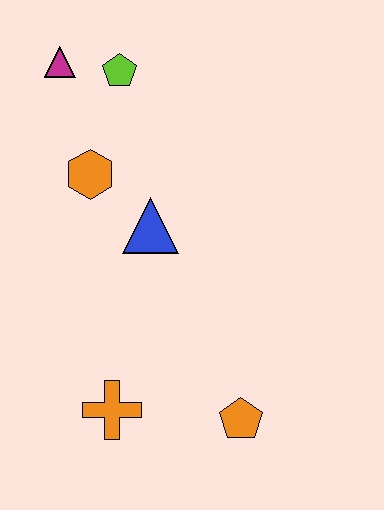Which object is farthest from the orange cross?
The magenta triangle is farthest from the orange cross.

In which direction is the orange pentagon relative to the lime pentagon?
The orange pentagon is below the lime pentagon.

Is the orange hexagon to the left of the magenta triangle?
No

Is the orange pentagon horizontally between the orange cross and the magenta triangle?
No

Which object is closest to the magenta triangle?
The lime pentagon is closest to the magenta triangle.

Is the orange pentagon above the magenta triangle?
No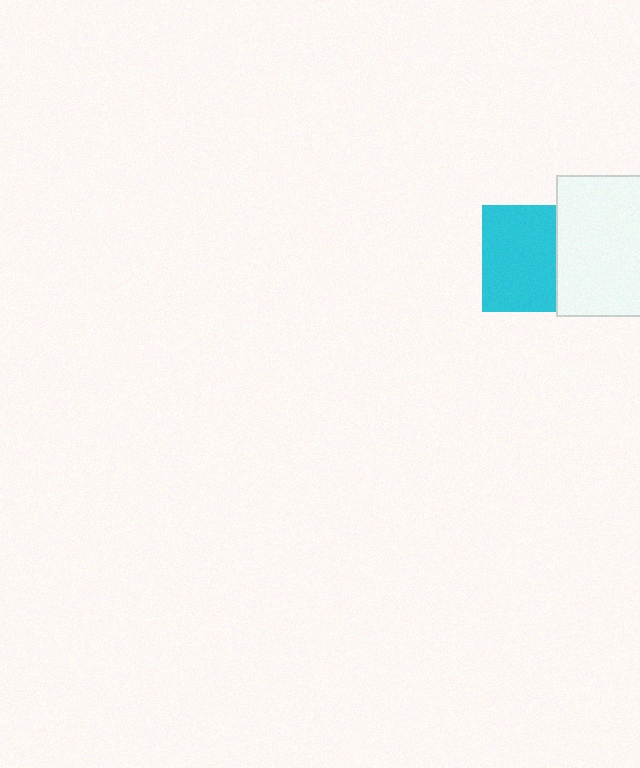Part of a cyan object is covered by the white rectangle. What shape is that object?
It is a square.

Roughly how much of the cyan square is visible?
Most of it is visible (roughly 69%).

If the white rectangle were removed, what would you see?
You would see the complete cyan square.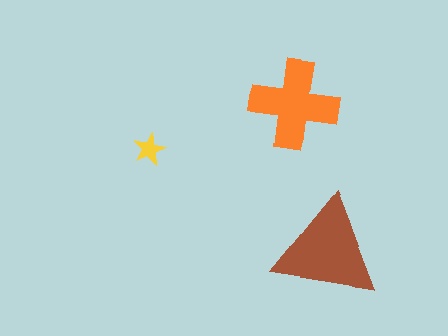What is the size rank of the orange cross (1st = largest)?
2nd.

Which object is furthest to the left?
The yellow star is leftmost.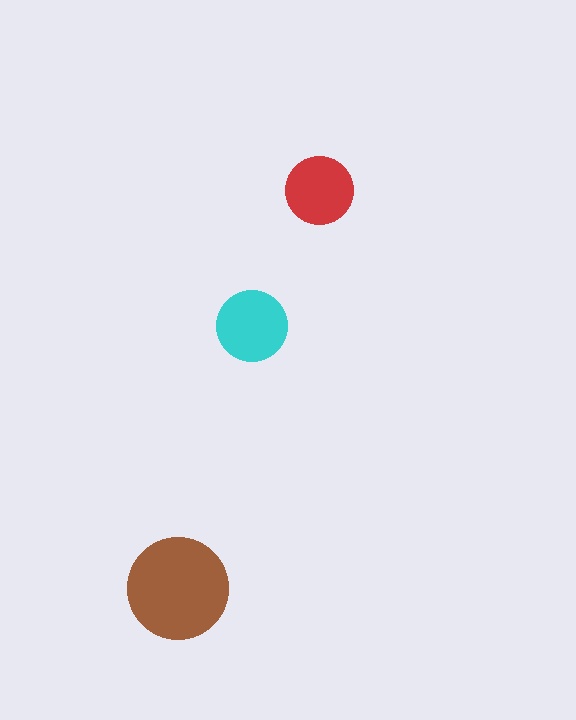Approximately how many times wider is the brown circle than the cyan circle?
About 1.5 times wider.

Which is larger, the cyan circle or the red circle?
The cyan one.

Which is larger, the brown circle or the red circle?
The brown one.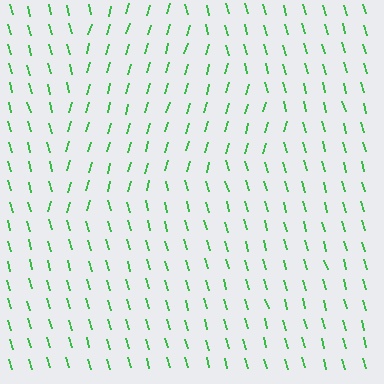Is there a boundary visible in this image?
Yes, there is a texture boundary formed by a change in line orientation.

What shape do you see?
I see a triangle.